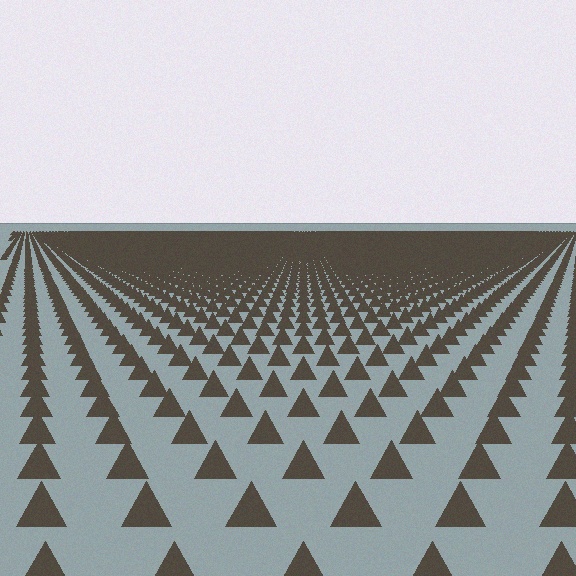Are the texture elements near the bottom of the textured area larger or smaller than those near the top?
Larger. Near the bottom, elements are closer to the viewer and appear at a bigger on-screen size.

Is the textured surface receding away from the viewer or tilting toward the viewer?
The surface is receding away from the viewer. Texture elements get smaller and denser toward the top.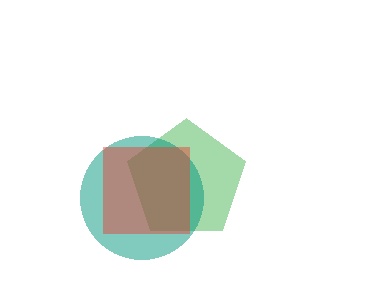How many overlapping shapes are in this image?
There are 3 overlapping shapes in the image.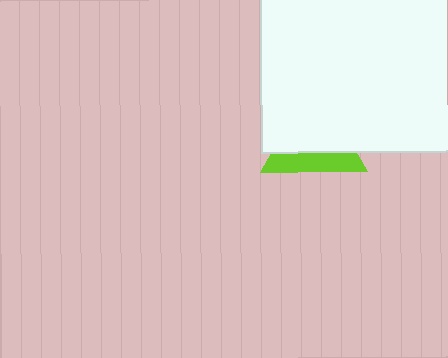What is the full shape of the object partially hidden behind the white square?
The partially hidden object is a lime triangle.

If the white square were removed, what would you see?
You would see the complete lime triangle.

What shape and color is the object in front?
The object in front is a white square.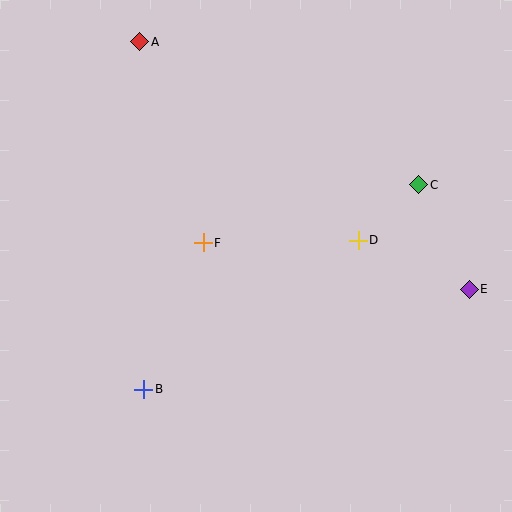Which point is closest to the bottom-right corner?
Point E is closest to the bottom-right corner.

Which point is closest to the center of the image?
Point F at (203, 243) is closest to the center.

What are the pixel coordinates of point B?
Point B is at (144, 389).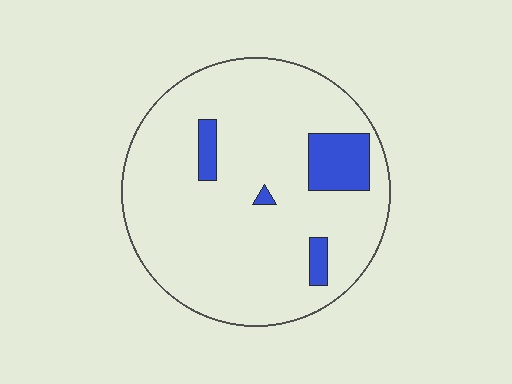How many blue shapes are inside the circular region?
4.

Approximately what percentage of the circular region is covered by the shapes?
Approximately 10%.